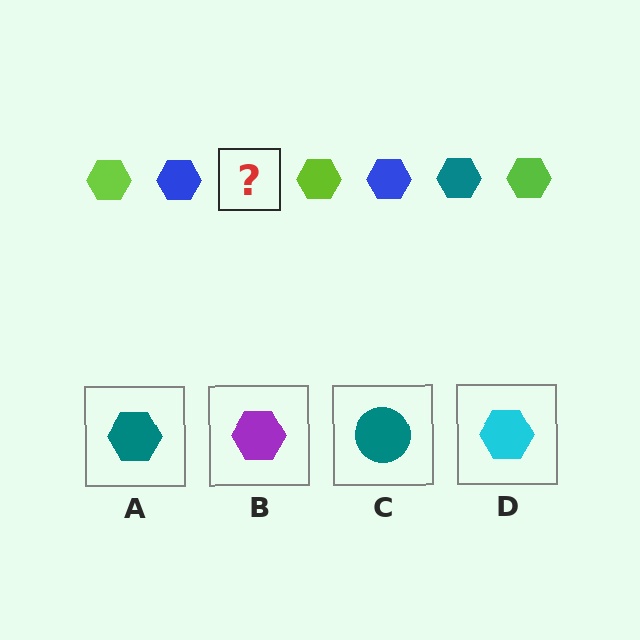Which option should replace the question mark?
Option A.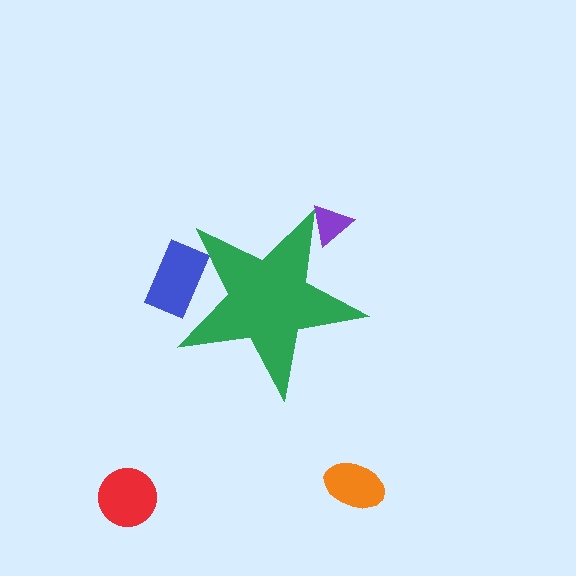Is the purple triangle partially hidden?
Yes, the purple triangle is partially hidden behind the green star.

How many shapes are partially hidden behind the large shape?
2 shapes are partially hidden.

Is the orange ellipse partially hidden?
No, the orange ellipse is fully visible.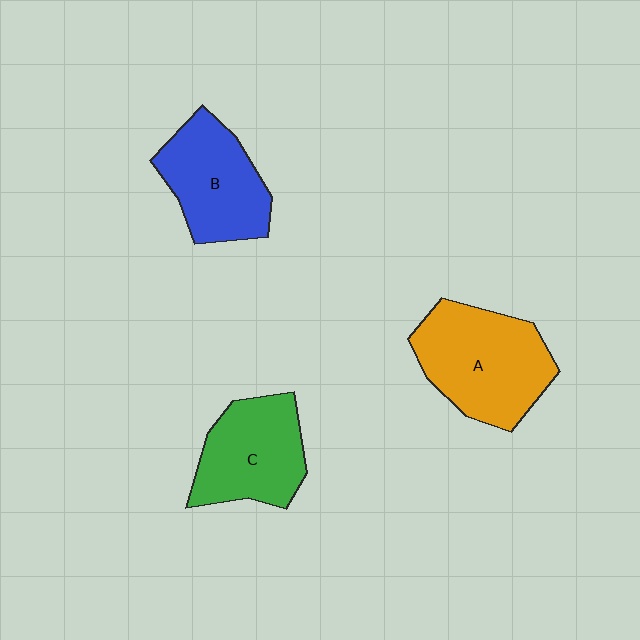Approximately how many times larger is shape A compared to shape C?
Approximately 1.3 times.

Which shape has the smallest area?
Shape C (green).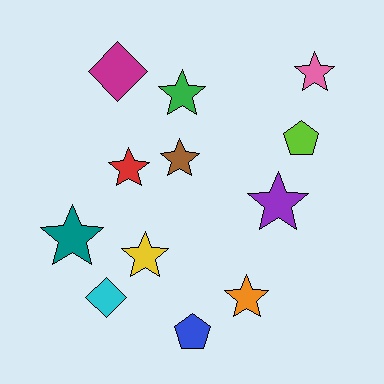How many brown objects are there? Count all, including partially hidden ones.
There is 1 brown object.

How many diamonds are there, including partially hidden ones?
There are 2 diamonds.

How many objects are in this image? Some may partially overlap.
There are 12 objects.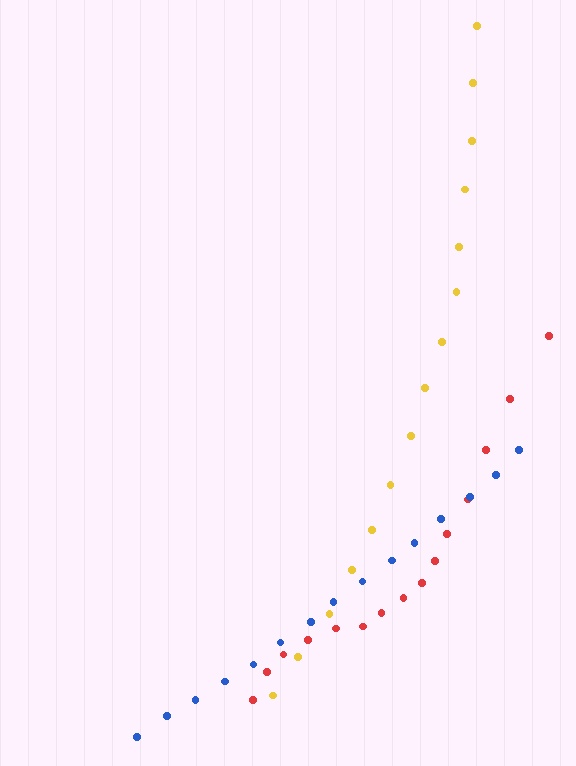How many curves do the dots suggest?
There are 3 distinct paths.